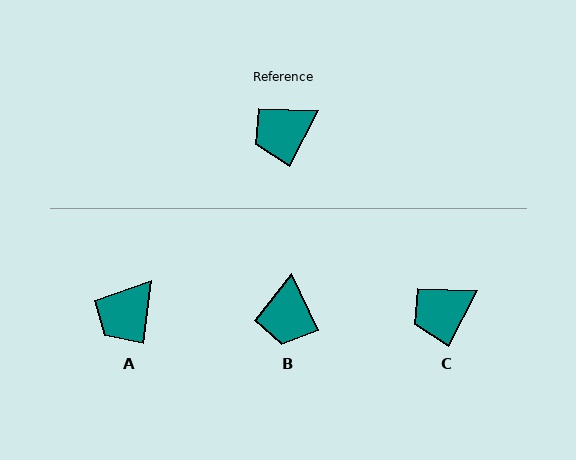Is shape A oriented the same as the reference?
No, it is off by about 21 degrees.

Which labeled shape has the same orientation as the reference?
C.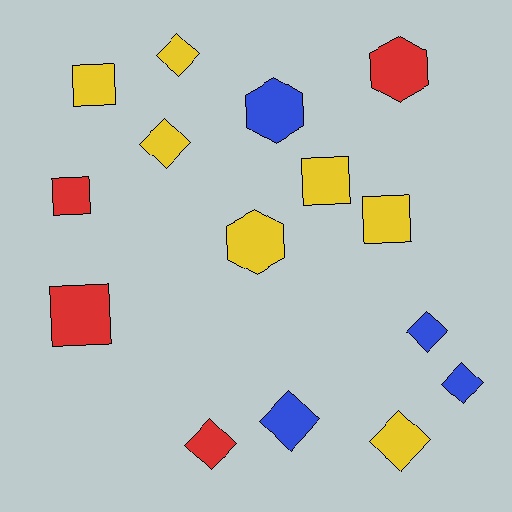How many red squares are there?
There are 2 red squares.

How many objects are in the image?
There are 15 objects.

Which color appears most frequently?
Yellow, with 7 objects.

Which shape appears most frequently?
Diamond, with 7 objects.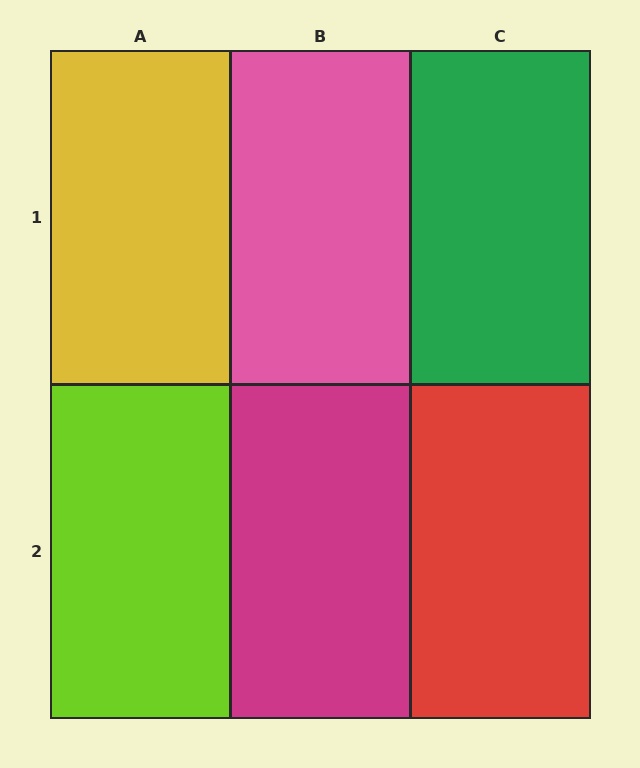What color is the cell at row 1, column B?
Pink.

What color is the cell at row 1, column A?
Yellow.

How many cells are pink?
1 cell is pink.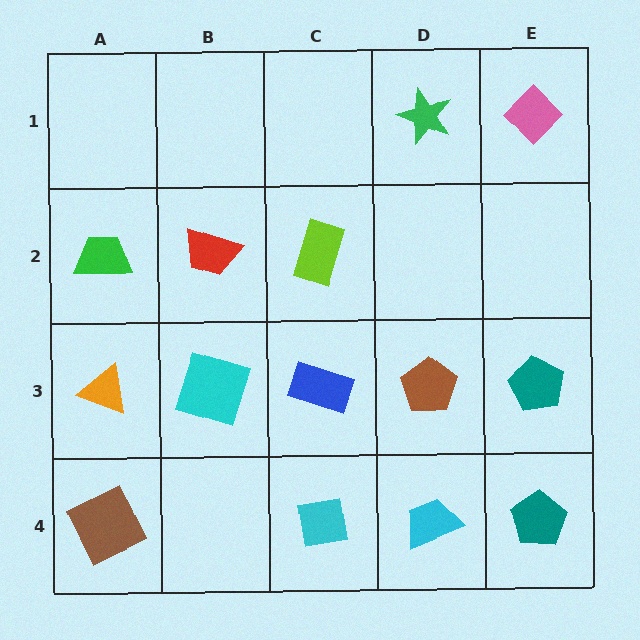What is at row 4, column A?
A brown square.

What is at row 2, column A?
A green trapezoid.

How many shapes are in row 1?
2 shapes.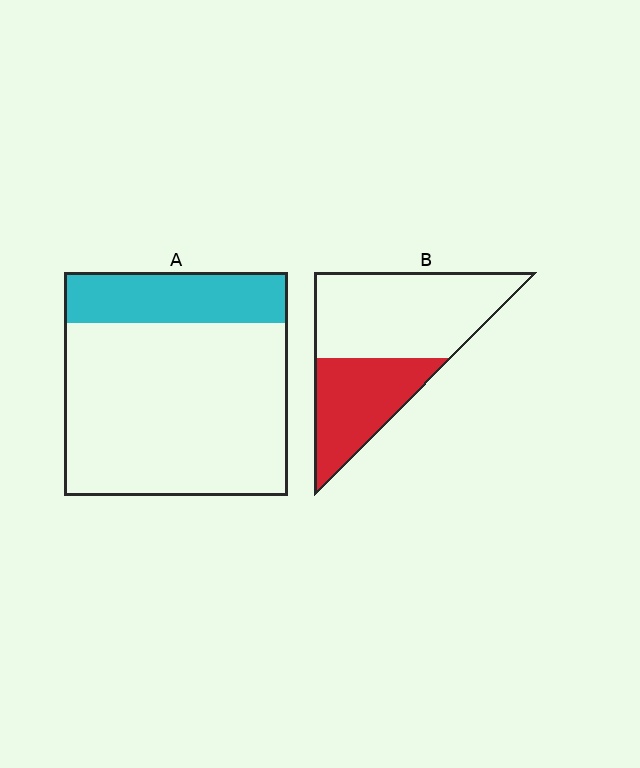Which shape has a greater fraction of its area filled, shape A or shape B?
Shape B.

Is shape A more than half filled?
No.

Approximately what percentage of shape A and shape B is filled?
A is approximately 25% and B is approximately 40%.